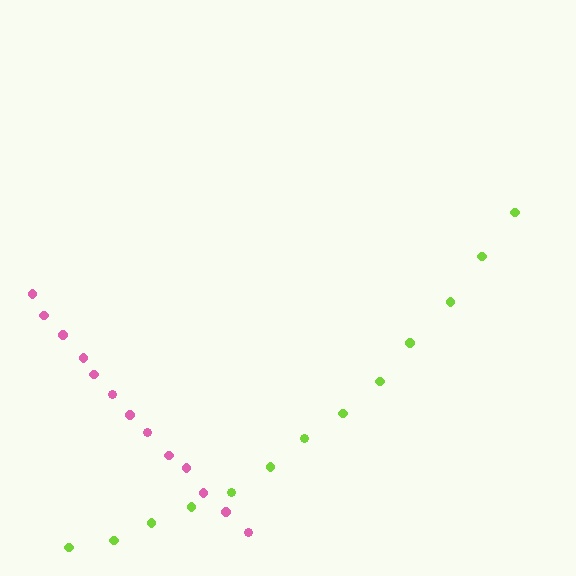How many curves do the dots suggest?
There are 2 distinct paths.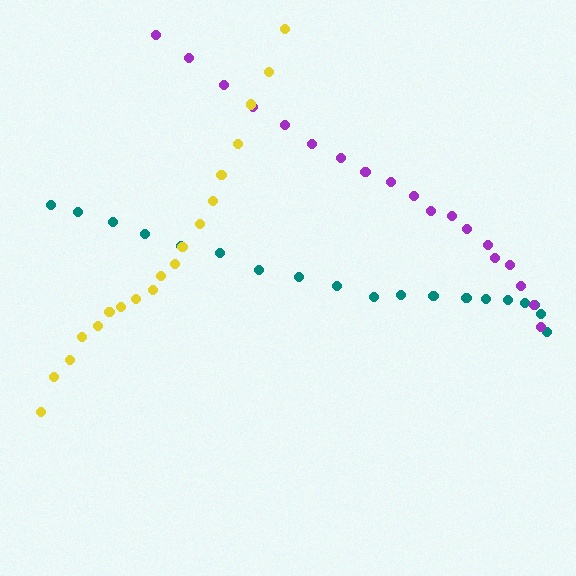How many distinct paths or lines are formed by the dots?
There are 3 distinct paths.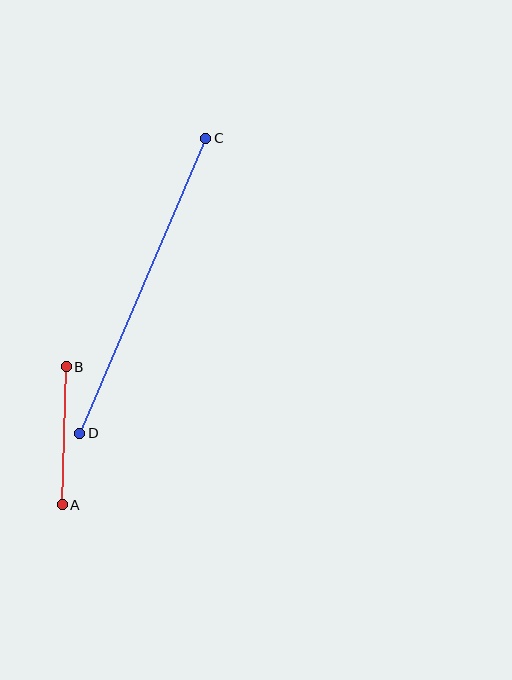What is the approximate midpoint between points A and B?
The midpoint is at approximately (64, 436) pixels.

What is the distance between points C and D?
The distance is approximately 321 pixels.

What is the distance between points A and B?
The distance is approximately 138 pixels.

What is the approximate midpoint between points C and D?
The midpoint is at approximately (143, 286) pixels.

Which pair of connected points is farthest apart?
Points C and D are farthest apart.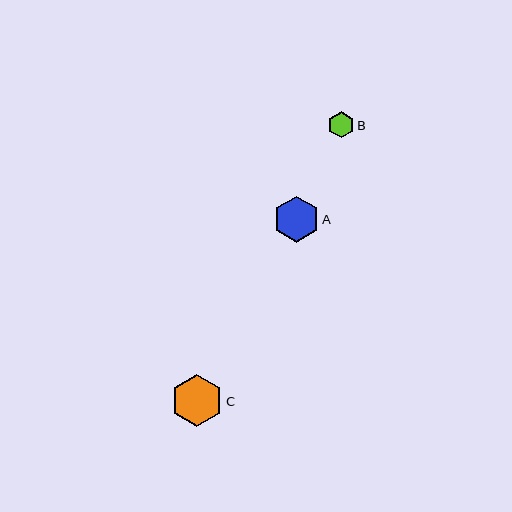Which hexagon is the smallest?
Hexagon B is the smallest with a size of approximately 26 pixels.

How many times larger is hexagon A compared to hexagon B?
Hexagon A is approximately 1.8 times the size of hexagon B.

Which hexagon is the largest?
Hexagon C is the largest with a size of approximately 52 pixels.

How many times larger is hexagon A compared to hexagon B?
Hexagon A is approximately 1.8 times the size of hexagon B.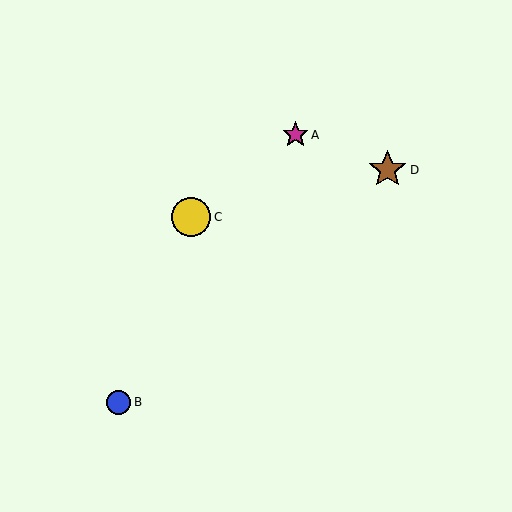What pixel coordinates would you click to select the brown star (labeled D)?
Click at (388, 170) to select the brown star D.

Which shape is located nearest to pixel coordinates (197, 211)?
The yellow circle (labeled C) at (191, 217) is nearest to that location.